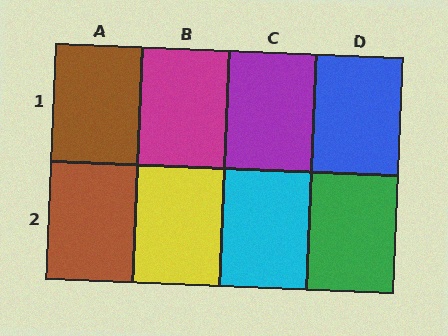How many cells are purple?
1 cell is purple.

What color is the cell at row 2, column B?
Yellow.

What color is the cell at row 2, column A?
Brown.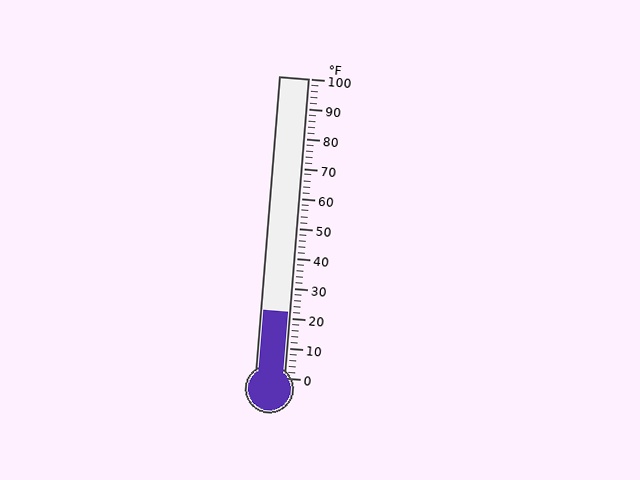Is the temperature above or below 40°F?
The temperature is below 40°F.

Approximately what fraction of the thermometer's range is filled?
The thermometer is filled to approximately 20% of its range.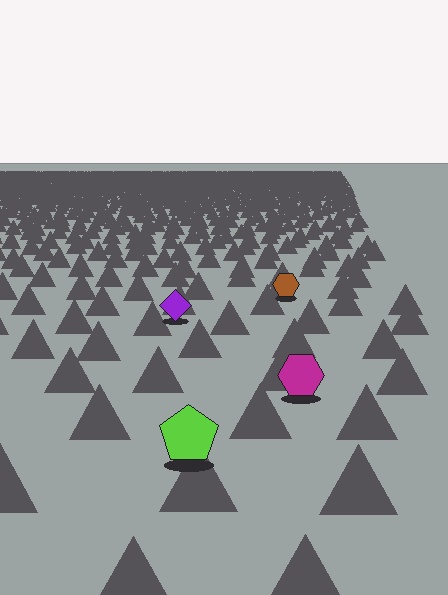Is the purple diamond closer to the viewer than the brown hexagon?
Yes. The purple diamond is closer — you can tell from the texture gradient: the ground texture is coarser near it.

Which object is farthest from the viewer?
The brown hexagon is farthest from the viewer. It appears smaller and the ground texture around it is denser.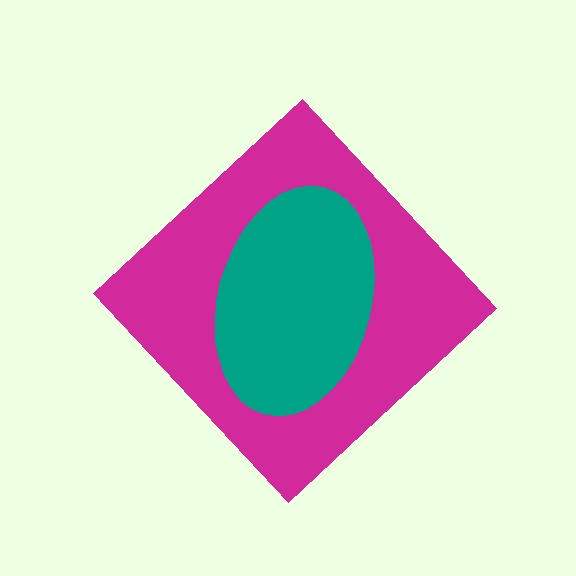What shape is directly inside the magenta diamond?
The teal ellipse.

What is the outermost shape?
The magenta diamond.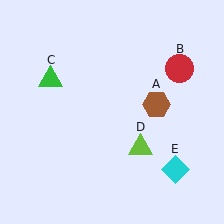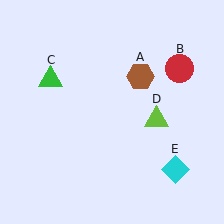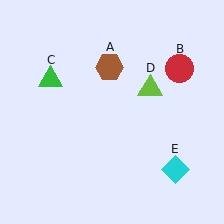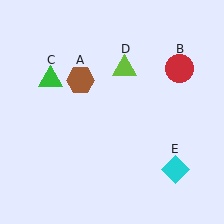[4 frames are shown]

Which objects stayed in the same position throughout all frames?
Red circle (object B) and green triangle (object C) and cyan diamond (object E) remained stationary.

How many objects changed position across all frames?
2 objects changed position: brown hexagon (object A), lime triangle (object D).